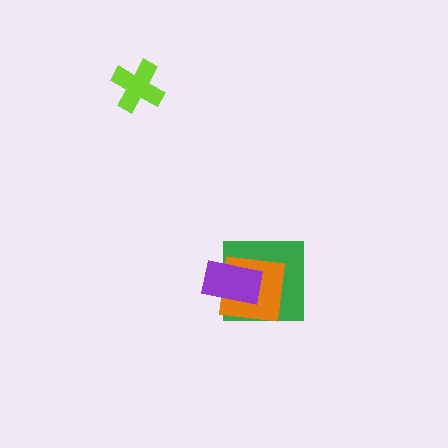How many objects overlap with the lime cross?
0 objects overlap with the lime cross.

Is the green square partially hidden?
Yes, it is partially covered by another shape.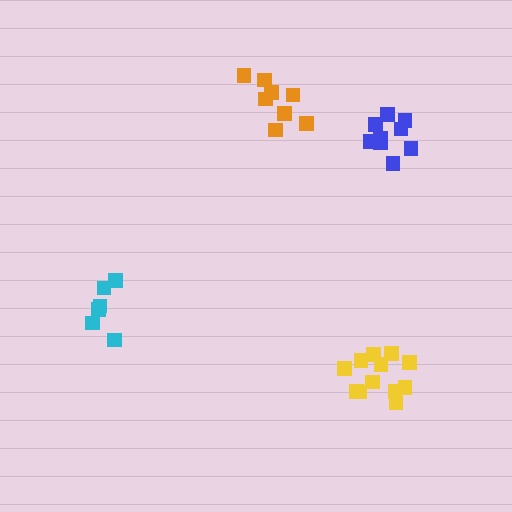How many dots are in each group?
Group 1: 6 dots, Group 2: 9 dots, Group 3: 12 dots, Group 4: 8 dots (35 total).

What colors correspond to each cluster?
The clusters are colored: cyan, blue, yellow, orange.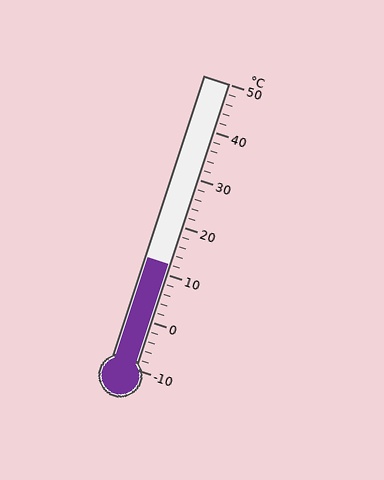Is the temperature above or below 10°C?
The temperature is above 10°C.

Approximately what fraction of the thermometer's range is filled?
The thermometer is filled to approximately 35% of its range.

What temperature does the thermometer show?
The thermometer shows approximately 12°C.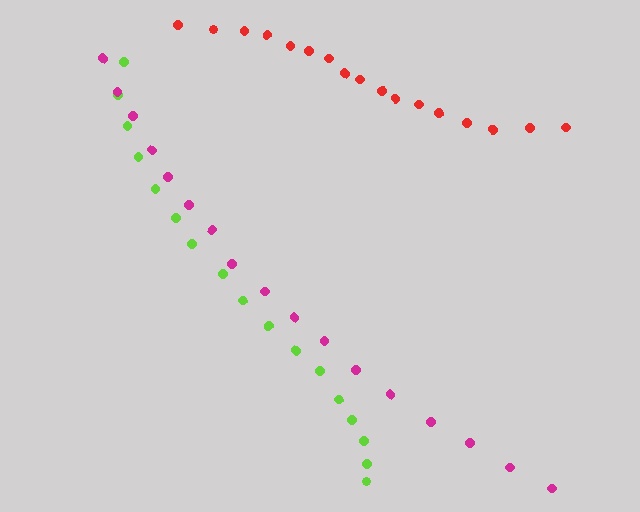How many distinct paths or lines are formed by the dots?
There are 3 distinct paths.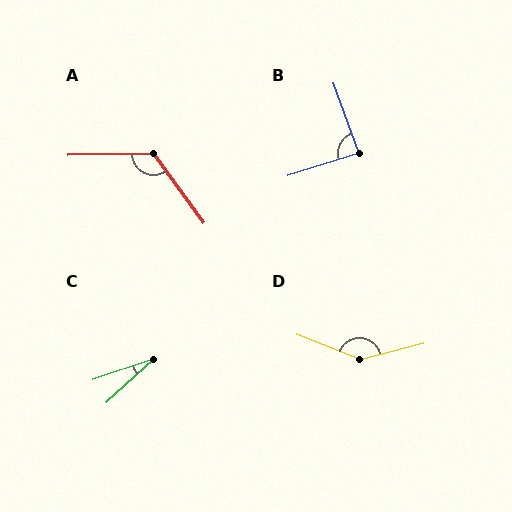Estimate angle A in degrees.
Approximately 125 degrees.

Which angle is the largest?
D, at approximately 144 degrees.